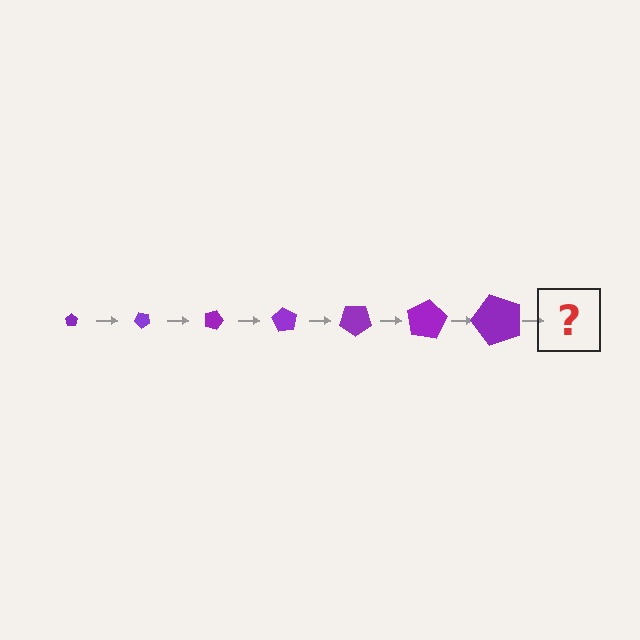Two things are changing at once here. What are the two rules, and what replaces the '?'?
The two rules are that the pentagon grows larger each step and it rotates 45 degrees each step. The '?' should be a pentagon, larger than the previous one and rotated 315 degrees from the start.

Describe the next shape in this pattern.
It should be a pentagon, larger than the previous one and rotated 315 degrees from the start.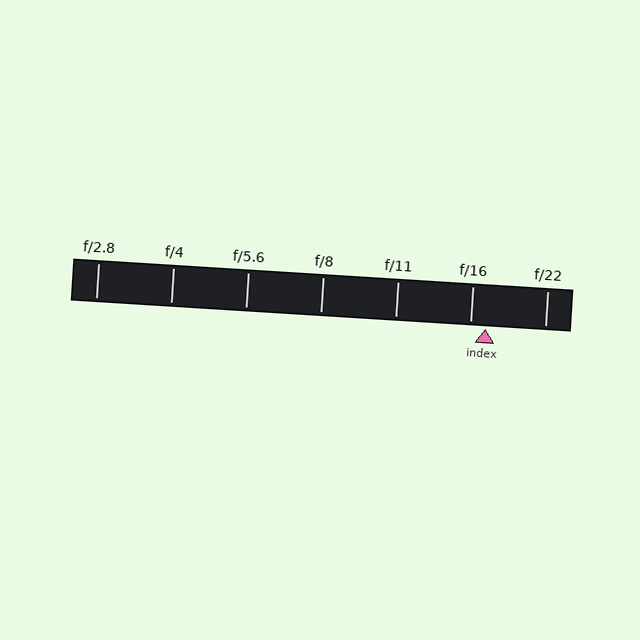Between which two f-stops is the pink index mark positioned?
The index mark is between f/16 and f/22.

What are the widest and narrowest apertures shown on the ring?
The widest aperture shown is f/2.8 and the narrowest is f/22.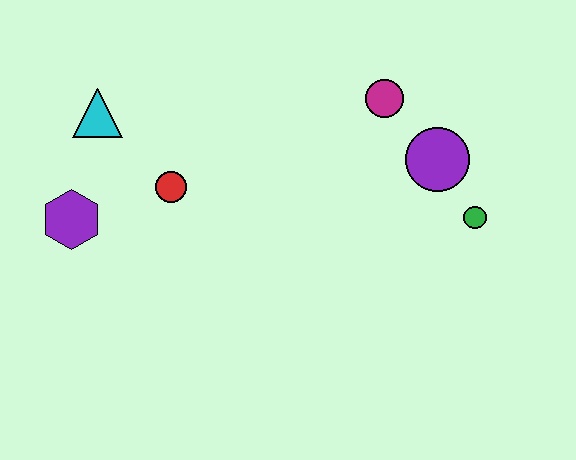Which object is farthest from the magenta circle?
The purple hexagon is farthest from the magenta circle.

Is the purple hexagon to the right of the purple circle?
No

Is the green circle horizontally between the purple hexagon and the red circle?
No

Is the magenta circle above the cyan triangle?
Yes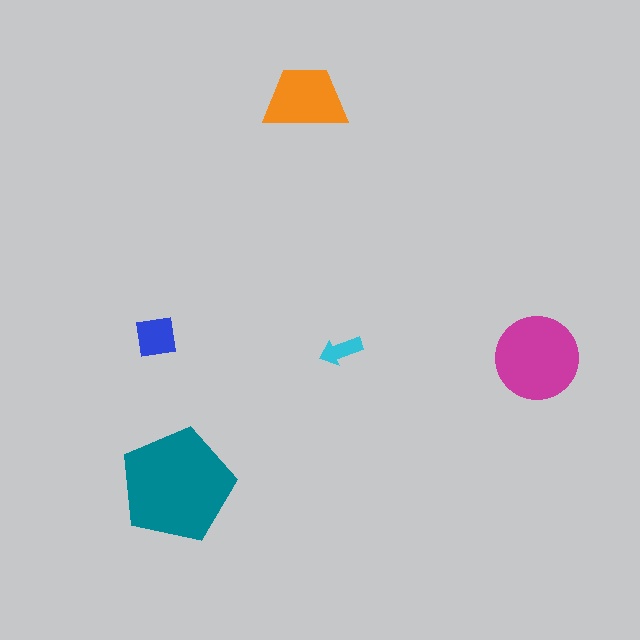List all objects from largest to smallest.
The teal pentagon, the magenta circle, the orange trapezoid, the blue square, the cyan arrow.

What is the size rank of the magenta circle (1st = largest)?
2nd.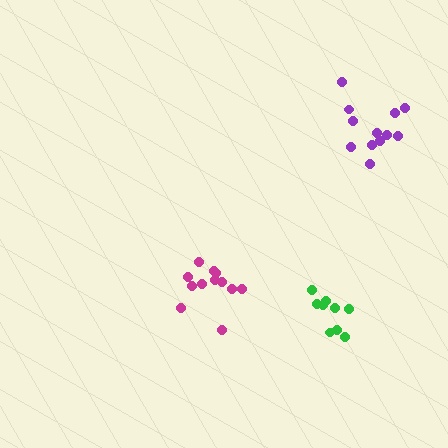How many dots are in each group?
Group 1: 12 dots, Group 2: 12 dots, Group 3: 9 dots (33 total).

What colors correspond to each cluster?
The clusters are colored: magenta, purple, green.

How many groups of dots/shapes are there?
There are 3 groups.